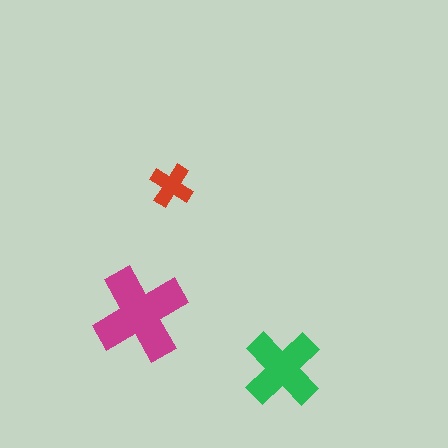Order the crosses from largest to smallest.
the magenta one, the green one, the red one.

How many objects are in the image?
There are 3 objects in the image.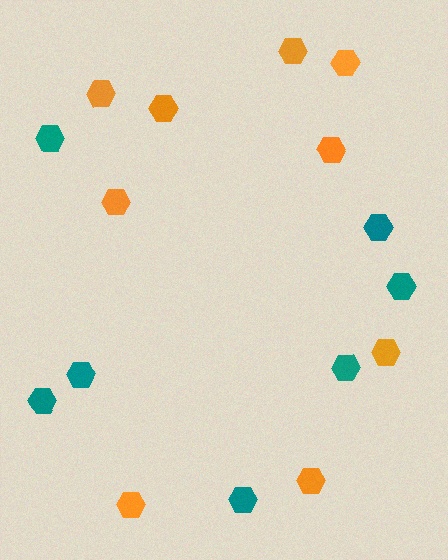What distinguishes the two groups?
There are 2 groups: one group of teal hexagons (7) and one group of orange hexagons (9).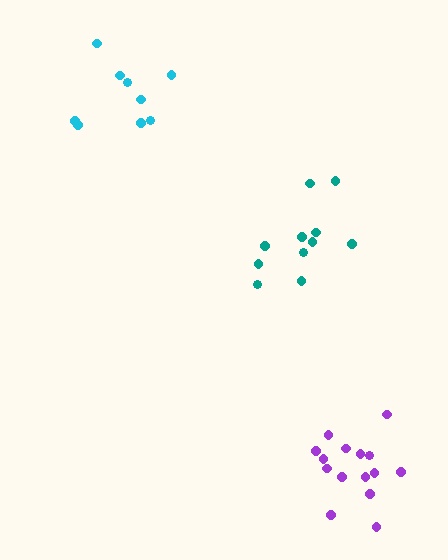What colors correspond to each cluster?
The clusters are colored: purple, cyan, teal.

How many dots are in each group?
Group 1: 15 dots, Group 2: 9 dots, Group 3: 11 dots (35 total).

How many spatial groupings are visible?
There are 3 spatial groupings.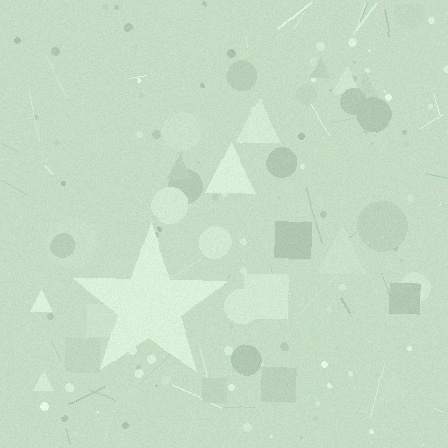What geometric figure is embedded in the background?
A star is embedded in the background.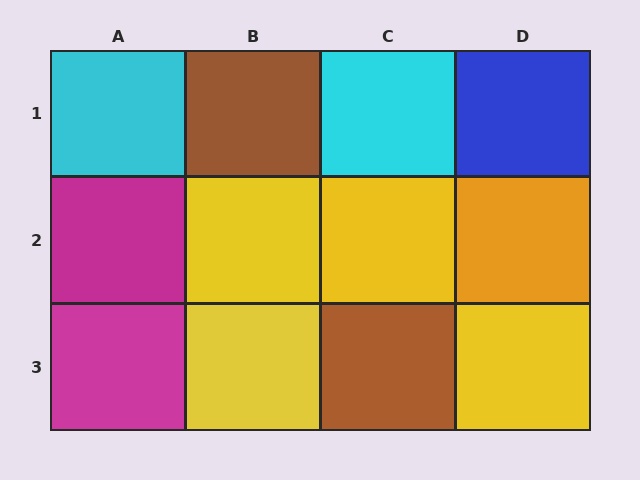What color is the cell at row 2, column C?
Yellow.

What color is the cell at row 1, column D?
Blue.